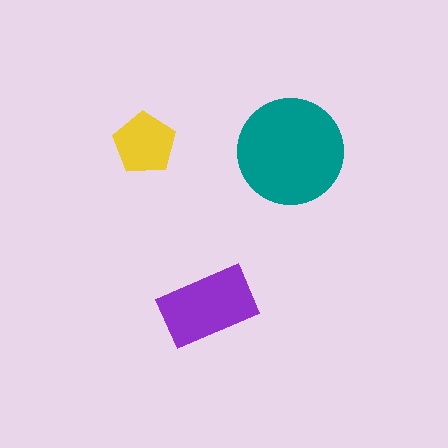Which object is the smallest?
The yellow pentagon.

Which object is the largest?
The teal circle.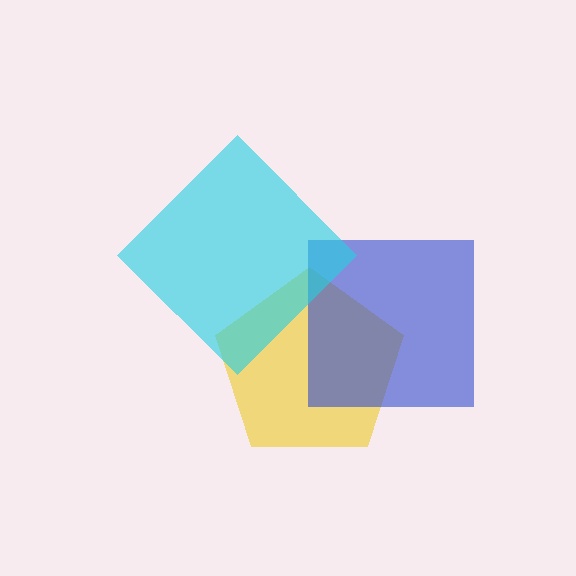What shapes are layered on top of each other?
The layered shapes are: a yellow pentagon, a blue square, a cyan diamond.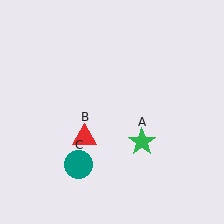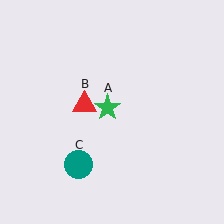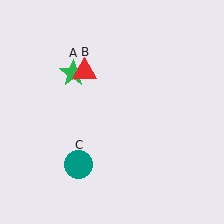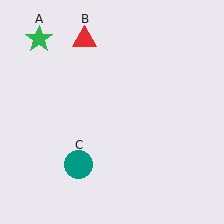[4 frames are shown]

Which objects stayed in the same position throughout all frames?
Teal circle (object C) remained stationary.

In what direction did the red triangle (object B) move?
The red triangle (object B) moved up.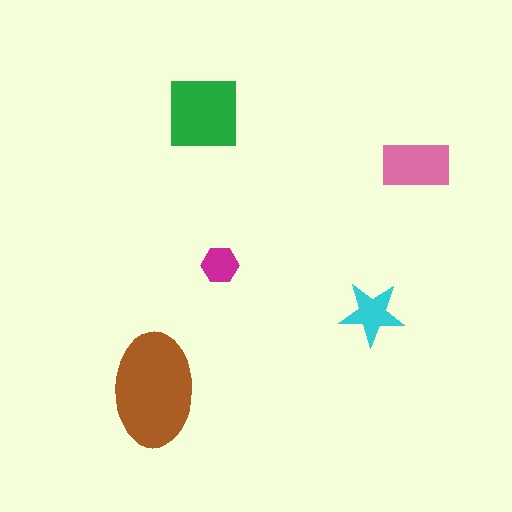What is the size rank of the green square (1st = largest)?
2nd.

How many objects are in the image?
There are 5 objects in the image.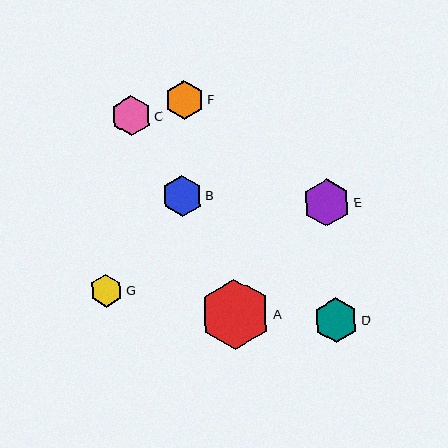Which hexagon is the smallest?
Hexagon G is the smallest with a size of approximately 33 pixels.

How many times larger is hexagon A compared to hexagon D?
Hexagon A is approximately 1.6 times the size of hexagon D.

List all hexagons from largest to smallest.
From largest to smallest: A, E, D, B, C, F, G.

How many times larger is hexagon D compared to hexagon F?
Hexagon D is approximately 1.2 times the size of hexagon F.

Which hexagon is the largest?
Hexagon A is the largest with a size of approximately 70 pixels.